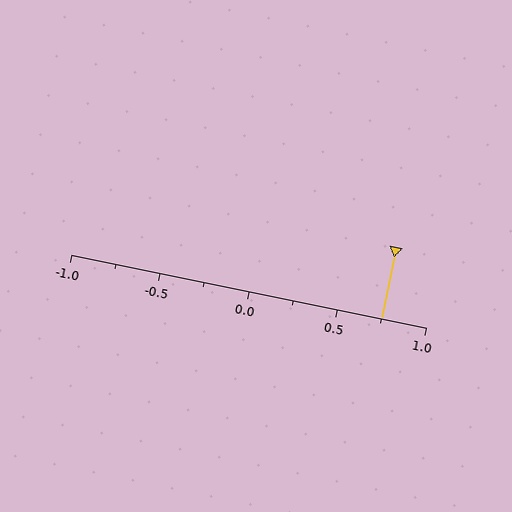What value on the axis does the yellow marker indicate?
The marker indicates approximately 0.75.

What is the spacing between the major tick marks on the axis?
The major ticks are spaced 0.5 apart.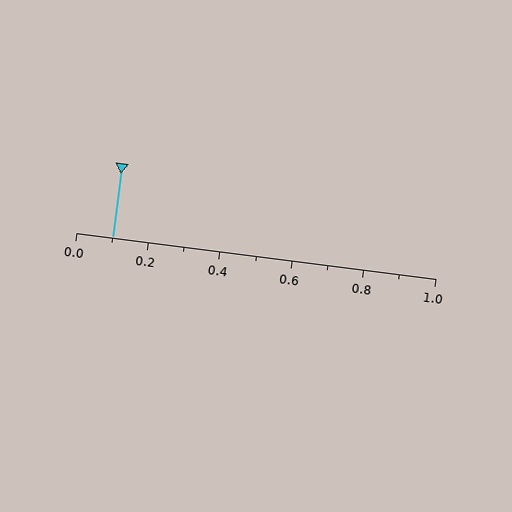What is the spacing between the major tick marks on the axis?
The major ticks are spaced 0.2 apart.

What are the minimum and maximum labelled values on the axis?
The axis runs from 0.0 to 1.0.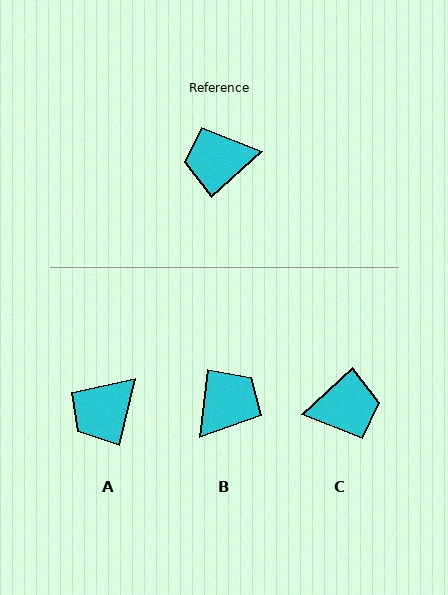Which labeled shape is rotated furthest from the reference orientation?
C, about 180 degrees away.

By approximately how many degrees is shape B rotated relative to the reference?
Approximately 139 degrees clockwise.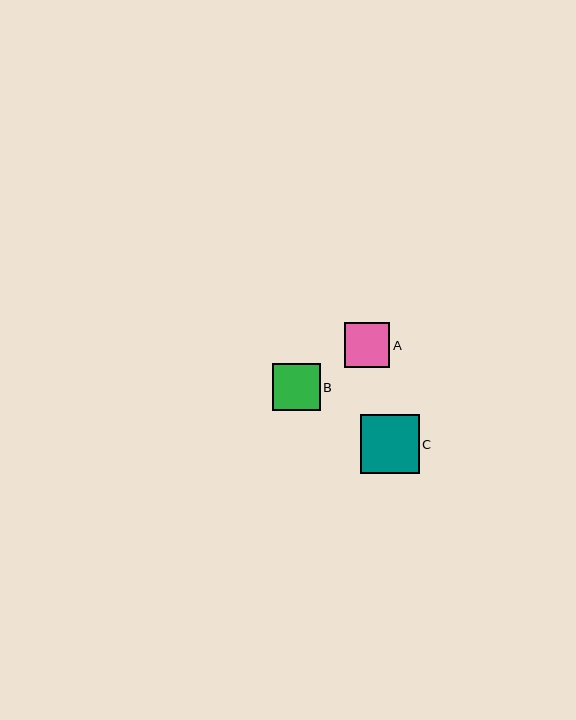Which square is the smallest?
Square A is the smallest with a size of approximately 45 pixels.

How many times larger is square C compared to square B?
Square C is approximately 1.2 times the size of square B.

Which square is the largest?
Square C is the largest with a size of approximately 58 pixels.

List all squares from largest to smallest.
From largest to smallest: C, B, A.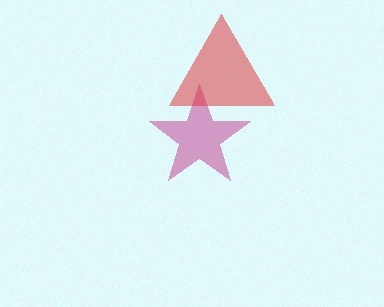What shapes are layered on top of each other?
The layered shapes are: a magenta star, a red triangle.